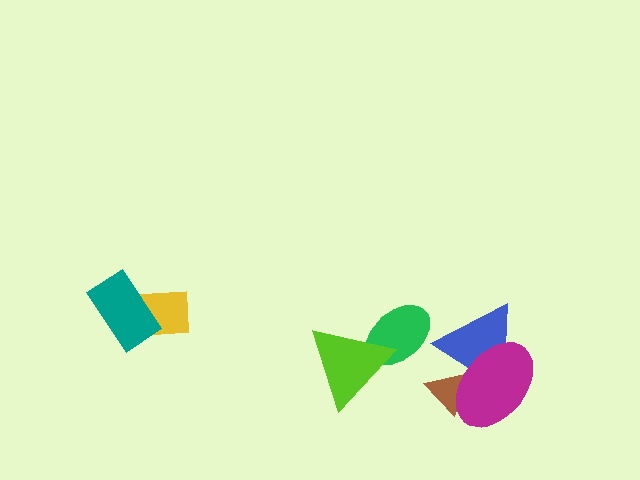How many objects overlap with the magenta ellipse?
2 objects overlap with the magenta ellipse.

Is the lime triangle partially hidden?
No, no other shape covers it.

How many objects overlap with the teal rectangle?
1 object overlaps with the teal rectangle.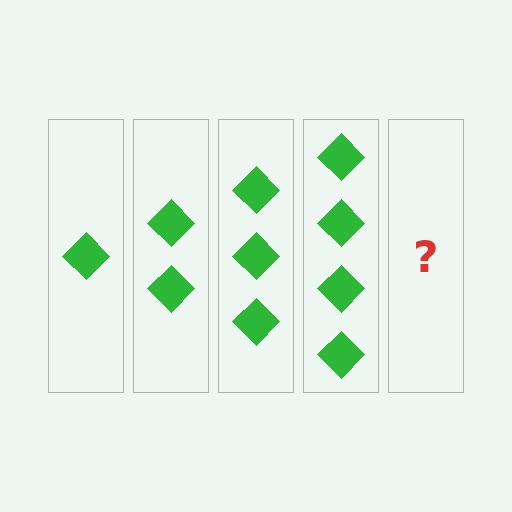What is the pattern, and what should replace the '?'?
The pattern is that each step adds one more diamond. The '?' should be 5 diamonds.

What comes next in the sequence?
The next element should be 5 diamonds.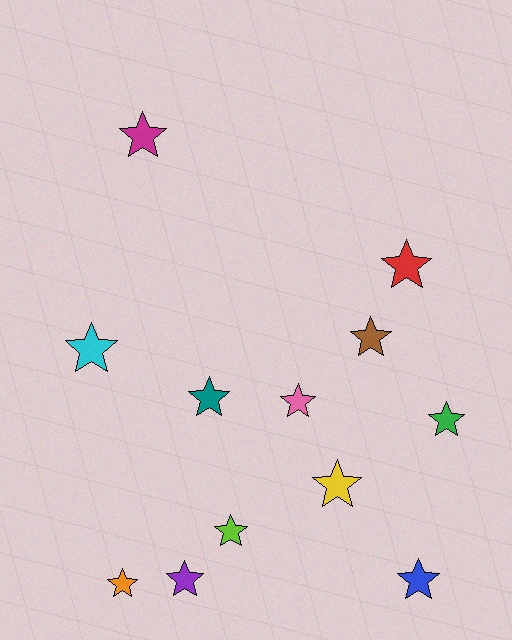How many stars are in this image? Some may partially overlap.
There are 12 stars.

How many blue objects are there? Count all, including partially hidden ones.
There is 1 blue object.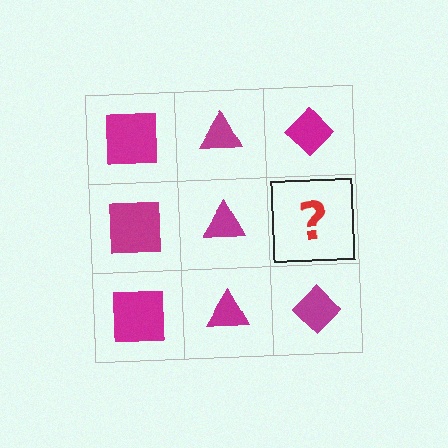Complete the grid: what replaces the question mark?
The question mark should be replaced with a magenta diamond.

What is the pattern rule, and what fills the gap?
The rule is that each column has a consistent shape. The gap should be filled with a magenta diamond.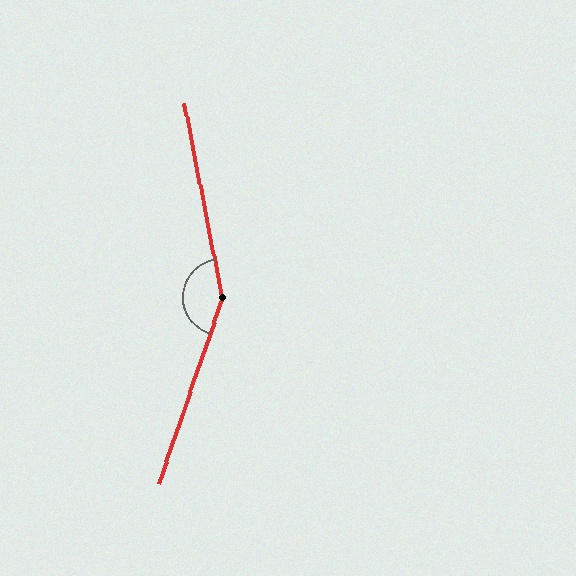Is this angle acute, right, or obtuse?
It is obtuse.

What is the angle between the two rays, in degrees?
Approximately 150 degrees.